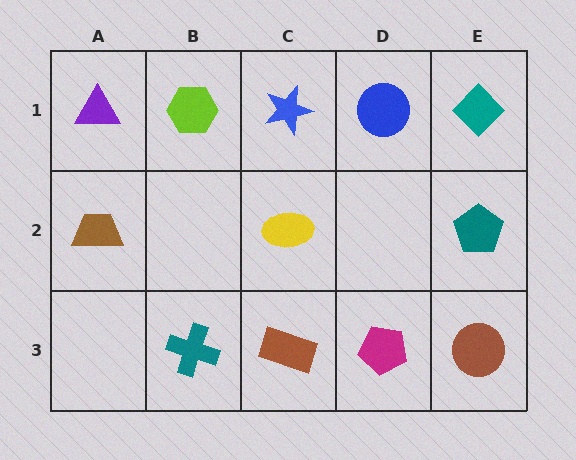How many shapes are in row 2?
3 shapes.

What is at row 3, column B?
A teal cross.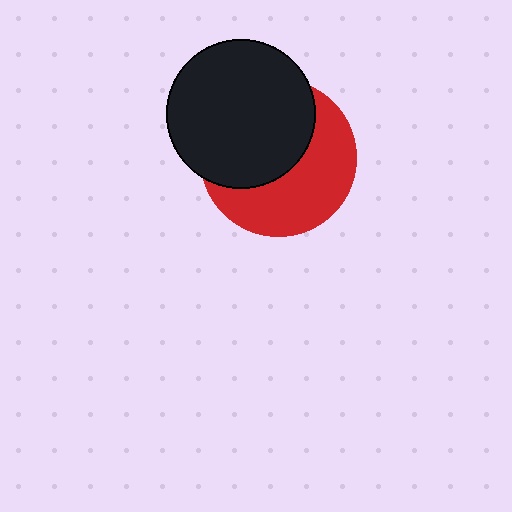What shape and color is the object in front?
The object in front is a black circle.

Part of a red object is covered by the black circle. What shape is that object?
It is a circle.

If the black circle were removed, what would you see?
You would see the complete red circle.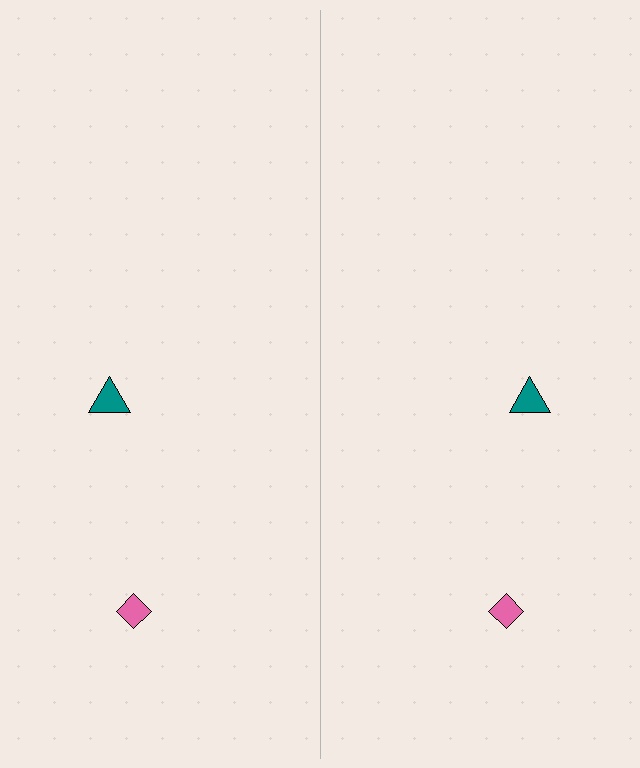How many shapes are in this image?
There are 4 shapes in this image.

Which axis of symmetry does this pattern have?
The pattern has a vertical axis of symmetry running through the center of the image.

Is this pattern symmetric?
Yes, this pattern has bilateral (reflection) symmetry.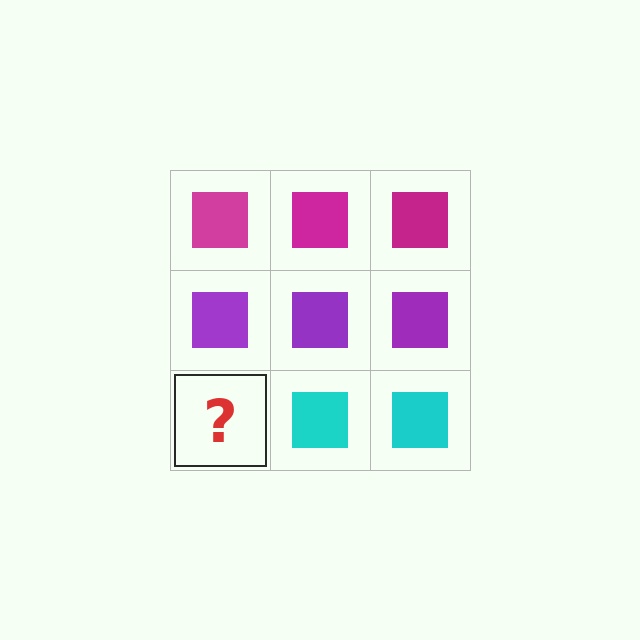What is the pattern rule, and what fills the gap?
The rule is that each row has a consistent color. The gap should be filled with a cyan square.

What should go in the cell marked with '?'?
The missing cell should contain a cyan square.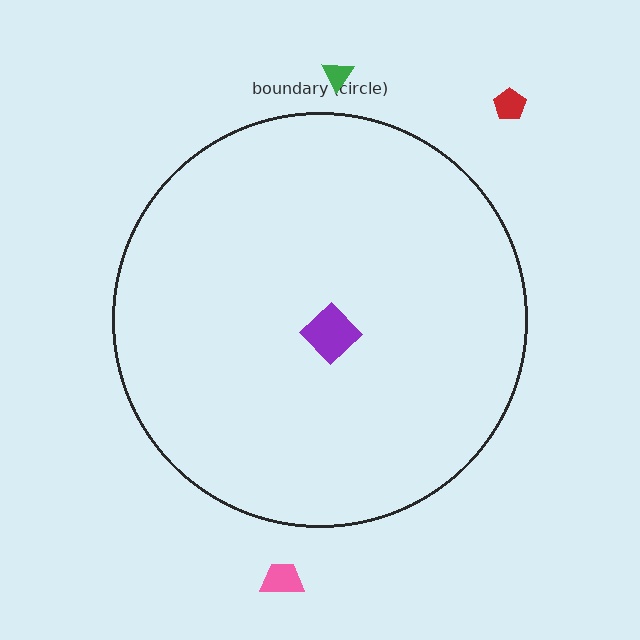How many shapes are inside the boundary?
1 inside, 3 outside.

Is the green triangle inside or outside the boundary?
Outside.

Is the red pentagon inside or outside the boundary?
Outside.